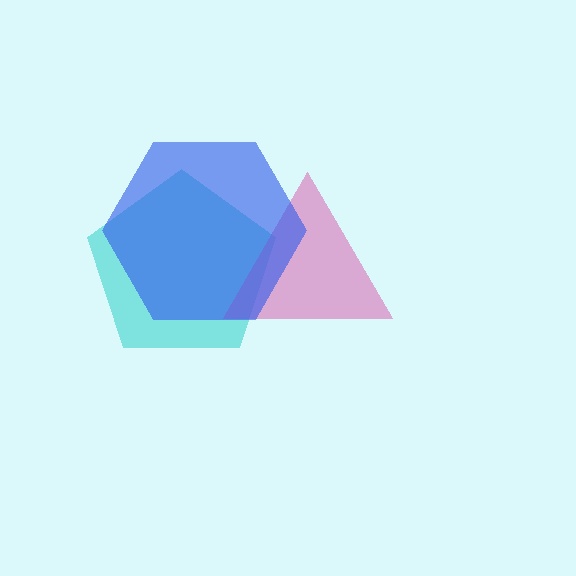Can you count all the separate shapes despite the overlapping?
Yes, there are 3 separate shapes.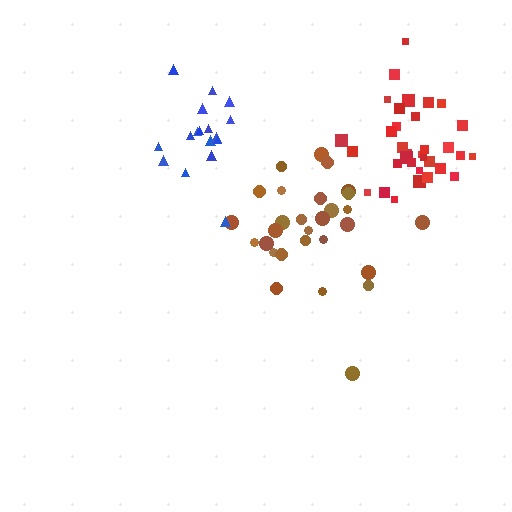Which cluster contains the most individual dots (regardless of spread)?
Red (33).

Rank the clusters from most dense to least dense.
red, blue, brown.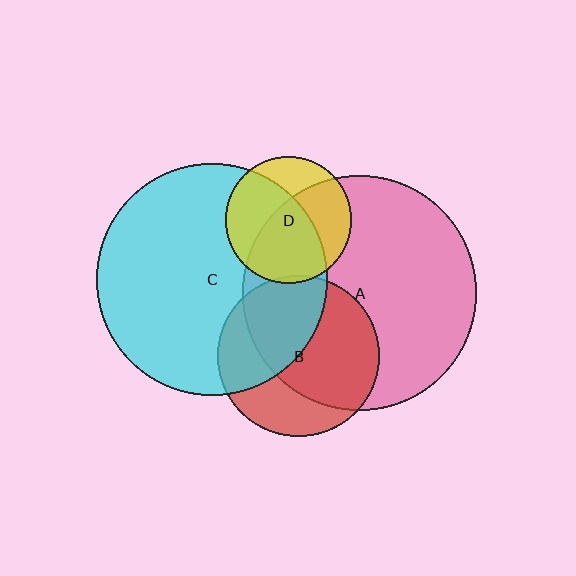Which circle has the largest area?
Circle A (pink).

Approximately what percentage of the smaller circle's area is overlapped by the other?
Approximately 5%.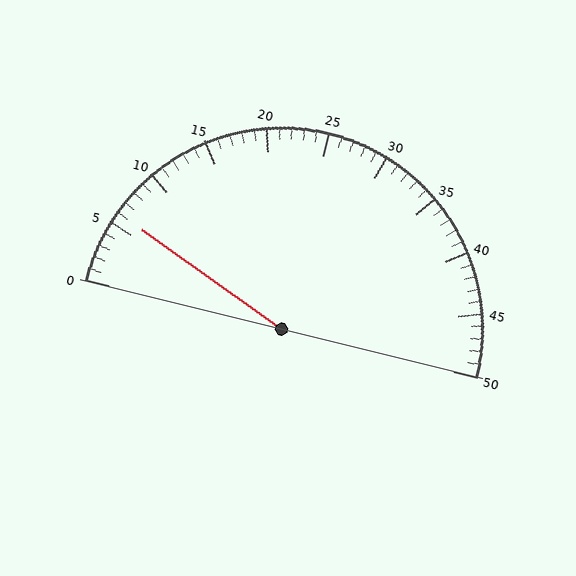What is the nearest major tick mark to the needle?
The nearest major tick mark is 5.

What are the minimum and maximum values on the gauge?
The gauge ranges from 0 to 50.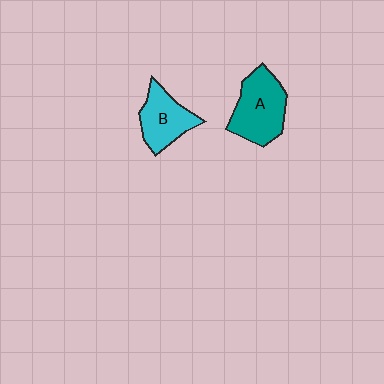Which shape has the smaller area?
Shape B (cyan).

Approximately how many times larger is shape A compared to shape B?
Approximately 1.3 times.